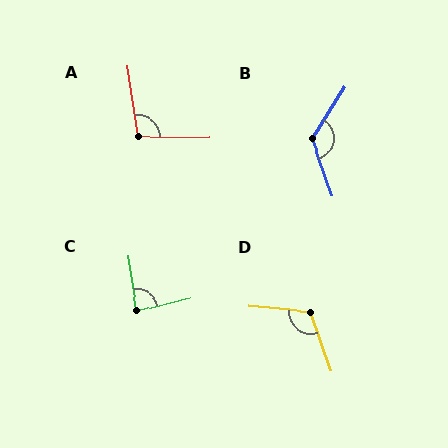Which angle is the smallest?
C, at approximately 84 degrees.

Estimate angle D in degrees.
Approximately 114 degrees.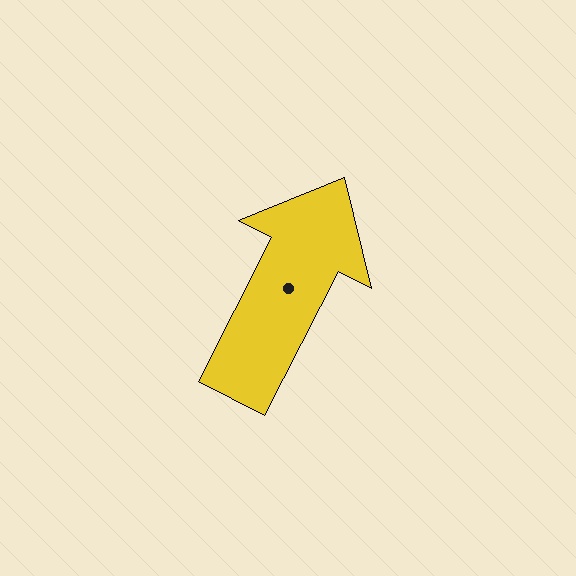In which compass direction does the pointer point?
Northeast.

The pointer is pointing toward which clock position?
Roughly 1 o'clock.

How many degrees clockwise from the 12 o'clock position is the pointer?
Approximately 27 degrees.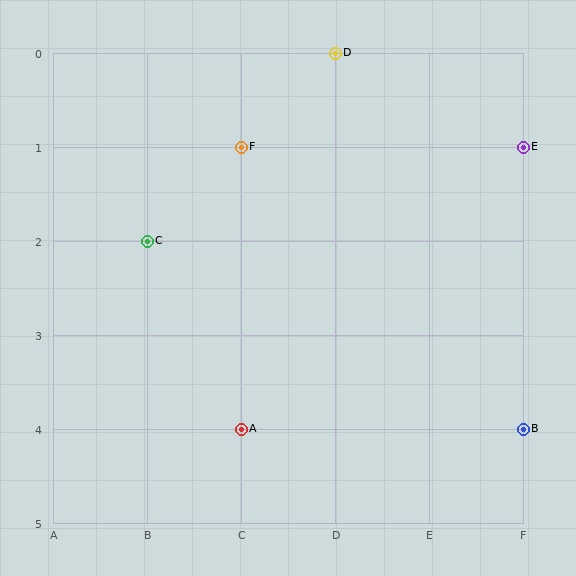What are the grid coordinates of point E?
Point E is at grid coordinates (F, 1).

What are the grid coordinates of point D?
Point D is at grid coordinates (D, 0).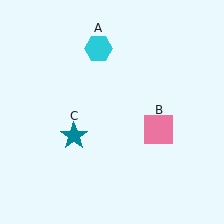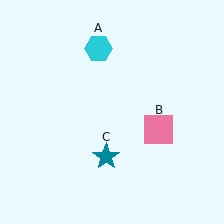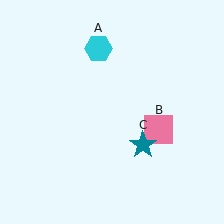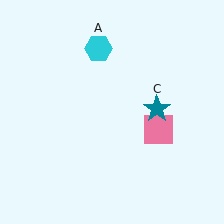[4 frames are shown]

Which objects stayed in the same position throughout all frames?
Cyan hexagon (object A) and pink square (object B) remained stationary.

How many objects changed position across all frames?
1 object changed position: teal star (object C).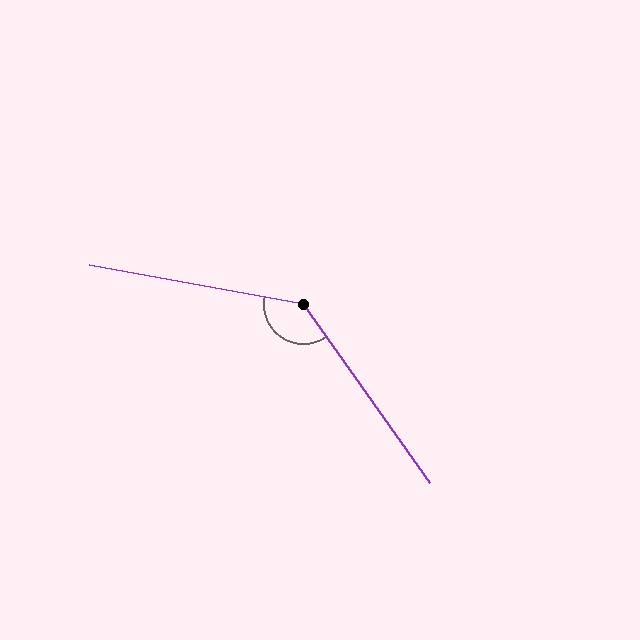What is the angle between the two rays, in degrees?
Approximately 136 degrees.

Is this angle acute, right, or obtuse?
It is obtuse.